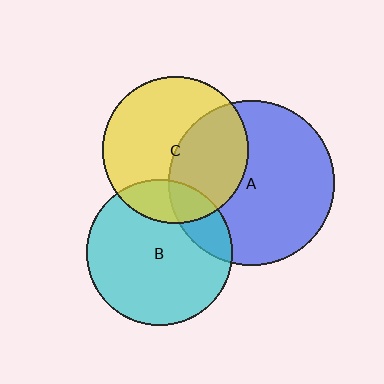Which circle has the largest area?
Circle A (blue).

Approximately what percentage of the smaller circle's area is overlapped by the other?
Approximately 40%.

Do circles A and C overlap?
Yes.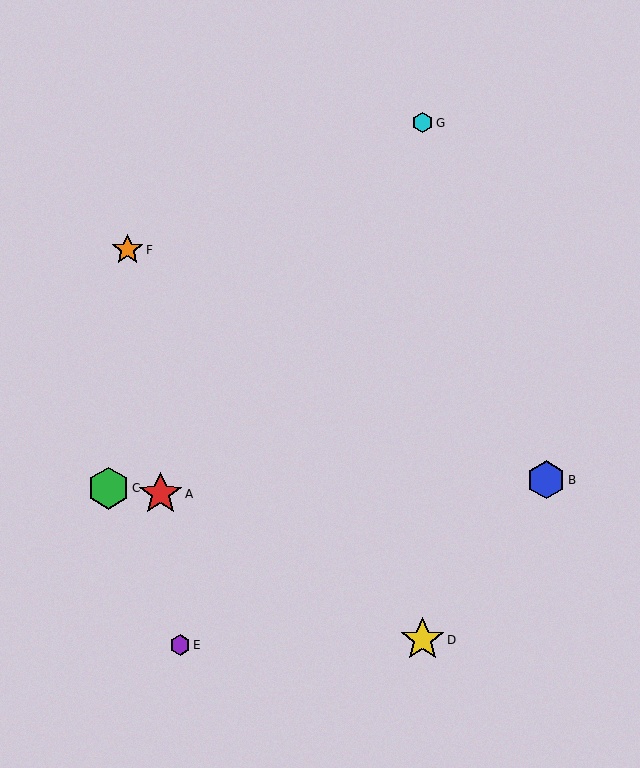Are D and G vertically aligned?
Yes, both are at x≈423.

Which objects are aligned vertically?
Objects D, G are aligned vertically.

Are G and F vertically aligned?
No, G is at x≈423 and F is at x≈128.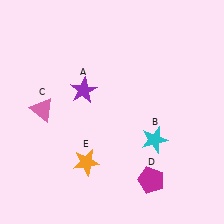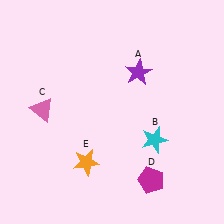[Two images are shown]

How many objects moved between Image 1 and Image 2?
1 object moved between the two images.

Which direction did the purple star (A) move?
The purple star (A) moved right.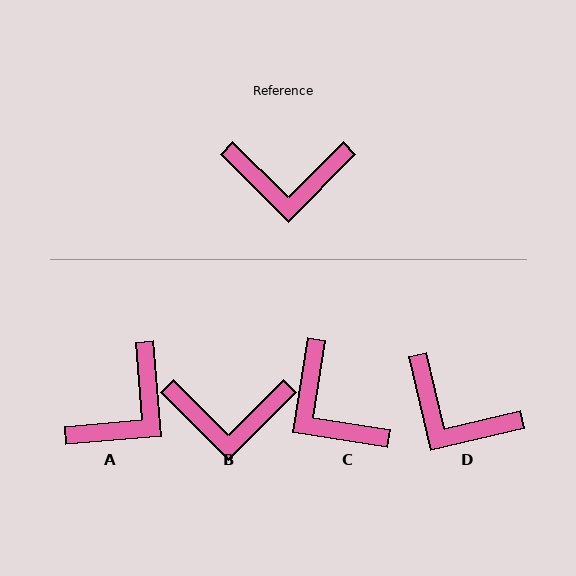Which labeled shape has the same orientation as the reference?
B.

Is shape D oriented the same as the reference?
No, it is off by about 32 degrees.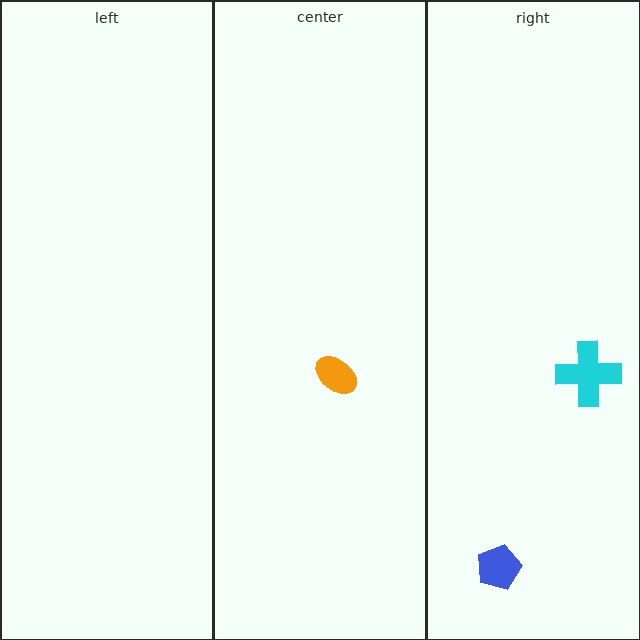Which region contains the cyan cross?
The right region.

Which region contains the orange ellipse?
The center region.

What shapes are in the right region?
The blue pentagon, the cyan cross.